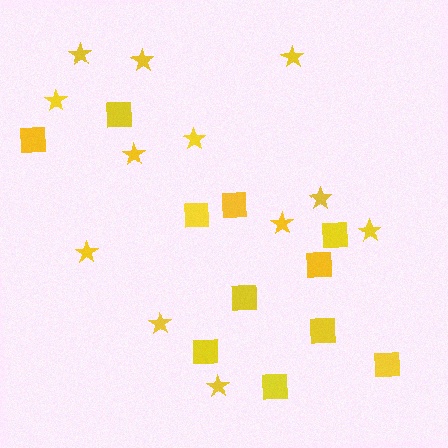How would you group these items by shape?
There are 2 groups: one group of squares (11) and one group of stars (12).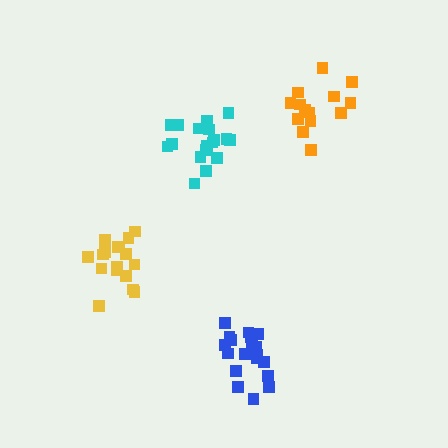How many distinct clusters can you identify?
There are 4 distinct clusters.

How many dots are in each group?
Group 1: 17 dots, Group 2: 14 dots, Group 3: 19 dots, Group 4: 19 dots (69 total).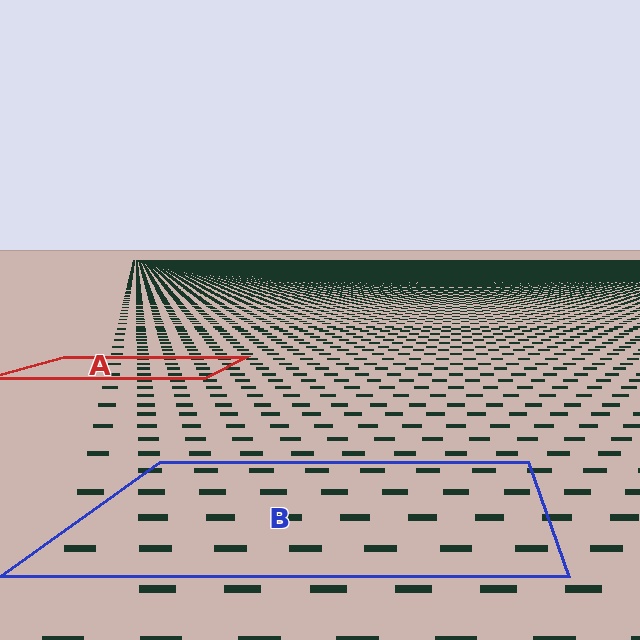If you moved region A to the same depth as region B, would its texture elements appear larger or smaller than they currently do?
They would appear larger. At a closer depth, the same texture elements are projected at a bigger on-screen size.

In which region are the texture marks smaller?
The texture marks are smaller in region A, because it is farther away.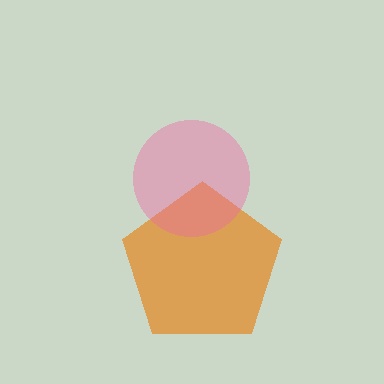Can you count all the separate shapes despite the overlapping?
Yes, there are 2 separate shapes.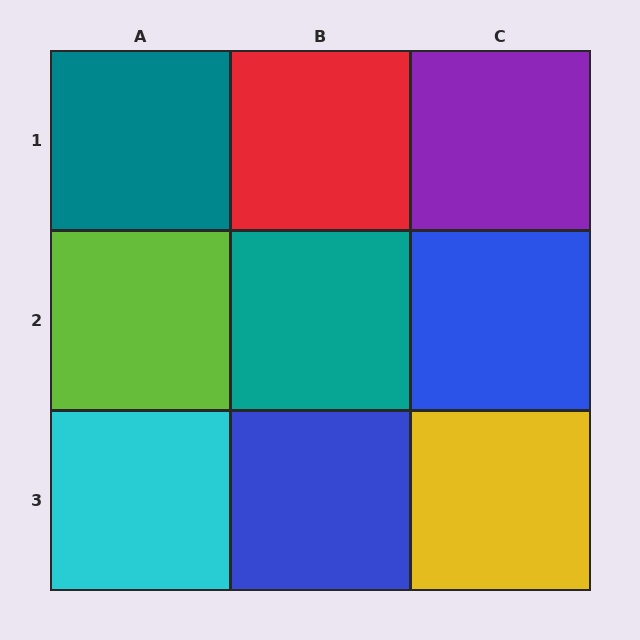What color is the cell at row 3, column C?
Yellow.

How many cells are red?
1 cell is red.